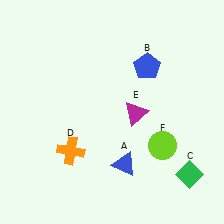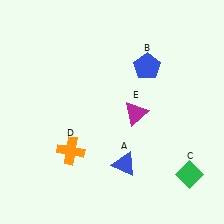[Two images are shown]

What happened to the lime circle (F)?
The lime circle (F) was removed in Image 2. It was in the bottom-right area of Image 1.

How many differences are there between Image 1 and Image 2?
There is 1 difference between the two images.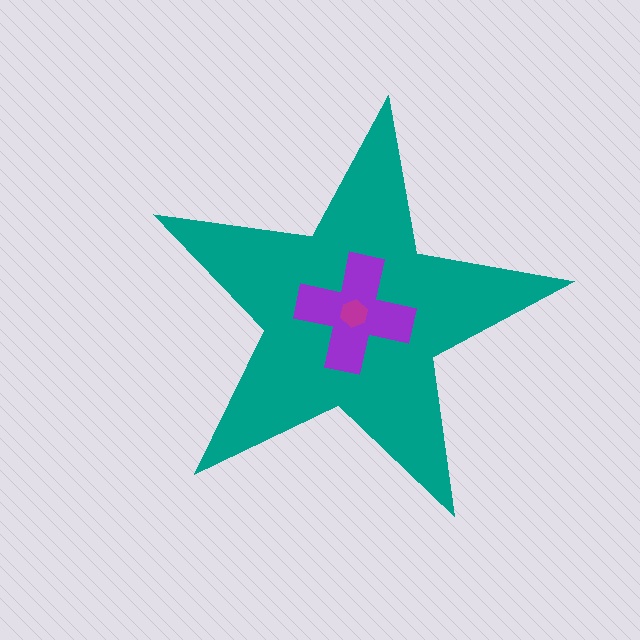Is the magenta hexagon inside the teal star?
Yes.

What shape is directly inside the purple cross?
The magenta hexagon.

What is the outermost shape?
The teal star.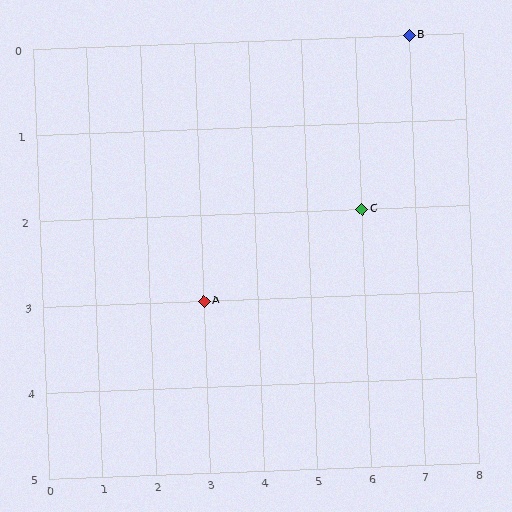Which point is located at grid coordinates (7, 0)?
Point B is at (7, 0).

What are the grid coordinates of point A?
Point A is at grid coordinates (3, 3).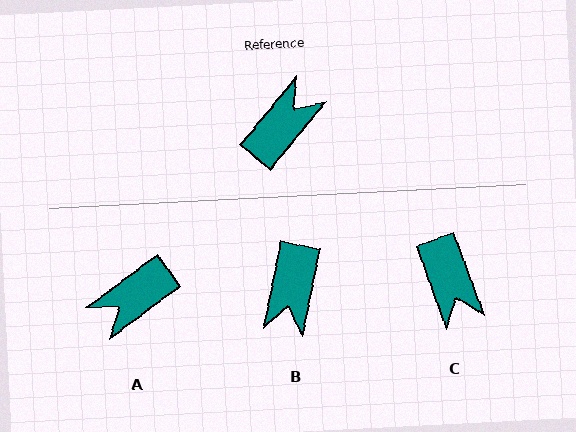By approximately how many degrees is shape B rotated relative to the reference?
Approximately 152 degrees clockwise.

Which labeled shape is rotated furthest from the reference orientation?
A, about 166 degrees away.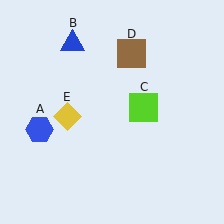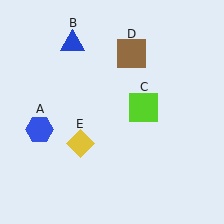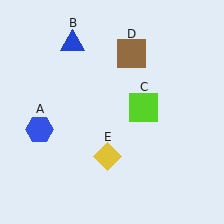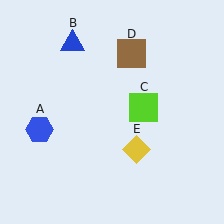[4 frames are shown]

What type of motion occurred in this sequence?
The yellow diamond (object E) rotated counterclockwise around the center of the scene.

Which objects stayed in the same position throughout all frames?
Blue hexagon (object A) and blue triangle (object B) and lime square (object C) and brown square (object D) remained stationary.